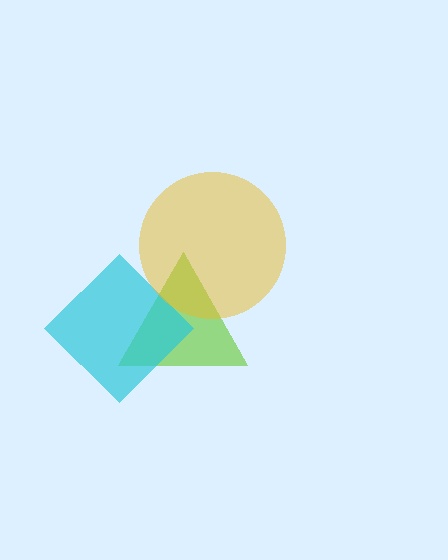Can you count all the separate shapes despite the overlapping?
Yes, there are 3 separate shapes.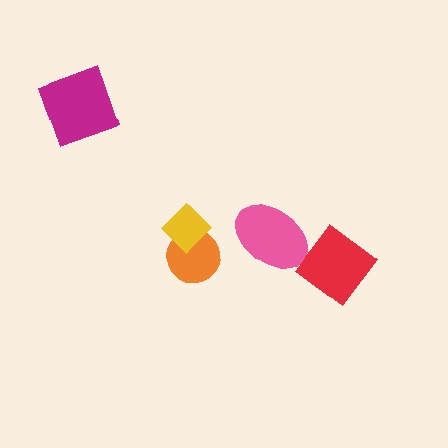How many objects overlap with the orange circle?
1 object overlaps with the orange circle.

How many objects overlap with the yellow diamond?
1 object overlaps with the yellow diamond.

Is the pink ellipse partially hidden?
Yes, it is partially covered by another shape.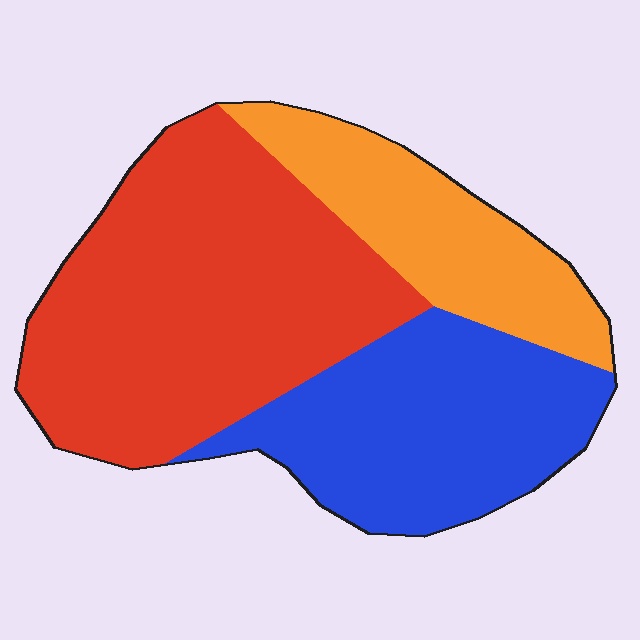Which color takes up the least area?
Orange, at roughly 20%.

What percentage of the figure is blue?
Blue takes up about one third (1/3) of the figure.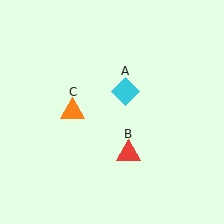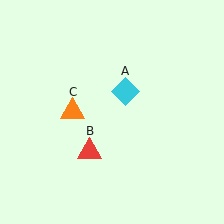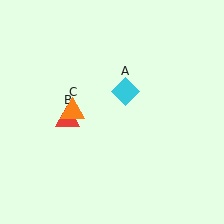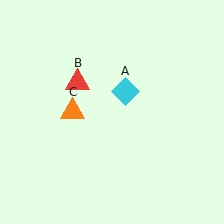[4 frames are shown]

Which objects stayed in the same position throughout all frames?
Cyan diamond (object A) and orange triangle (object C) remained stationary.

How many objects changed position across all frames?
1 object changed position: red triangle (object B).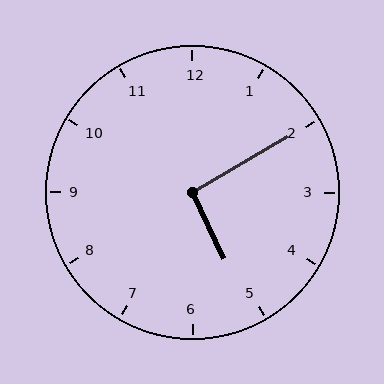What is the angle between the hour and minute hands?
Approximately 95 degrees.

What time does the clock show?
5:10.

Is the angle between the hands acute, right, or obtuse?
It is right.